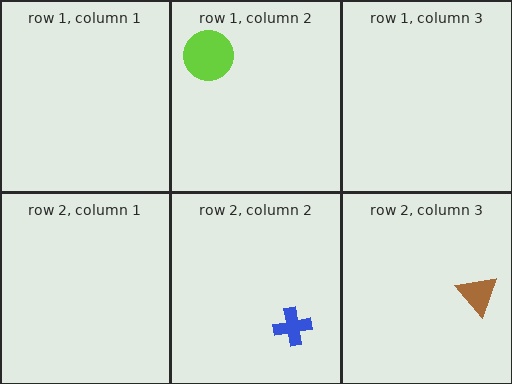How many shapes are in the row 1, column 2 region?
1.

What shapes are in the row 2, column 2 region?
The blue cross.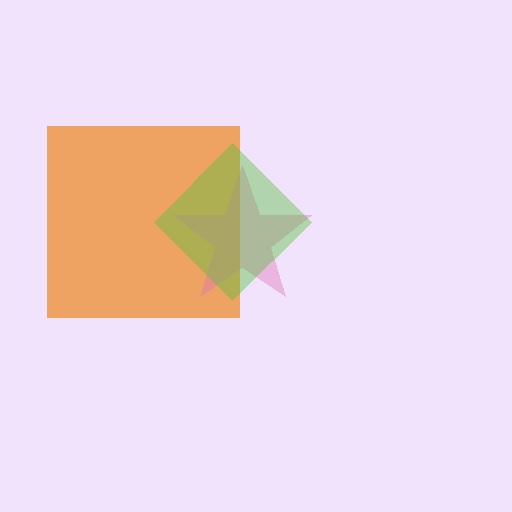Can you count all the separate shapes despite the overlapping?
Yes, there are 3 separate shapes.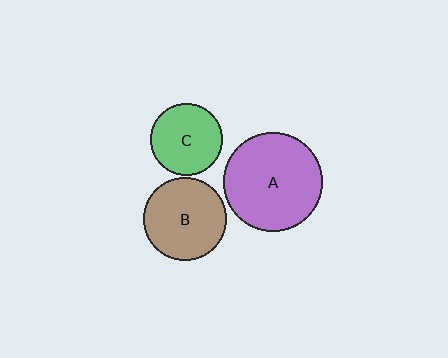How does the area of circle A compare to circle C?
Approximately 1.9 times.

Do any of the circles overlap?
No, none of the circles overlap.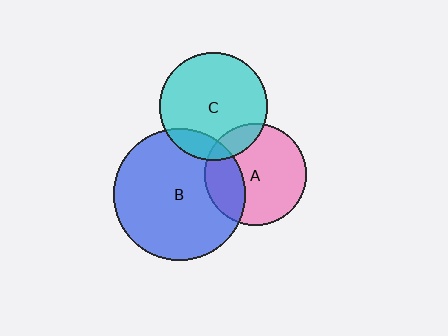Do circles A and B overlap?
Yes.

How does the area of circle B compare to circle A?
Approximately 1.7 times.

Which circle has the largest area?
Circle B (blue).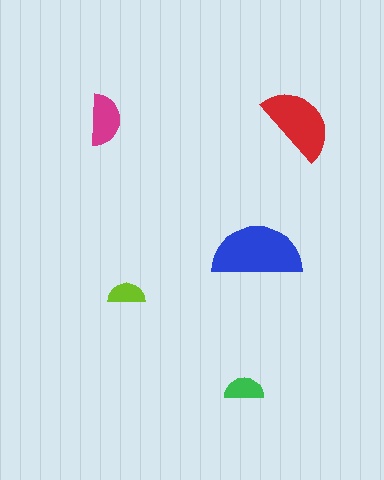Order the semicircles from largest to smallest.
the blue one, the red one, the magenta one, the green one, the lime one.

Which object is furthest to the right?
The red semicircle is rightmost.